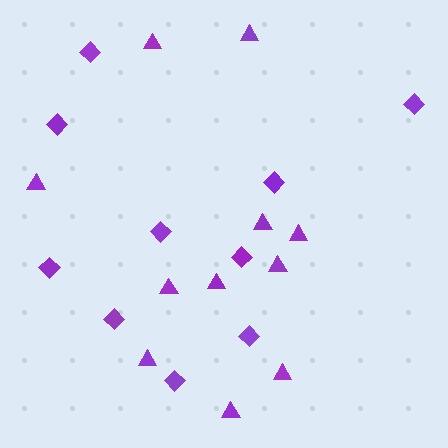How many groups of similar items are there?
There are 2 groups: one group of diamonds (10) and one group of triangles (11).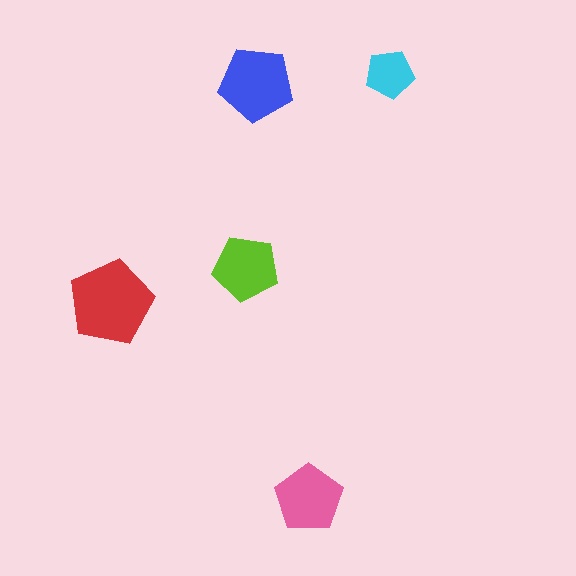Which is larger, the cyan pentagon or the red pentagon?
The red one.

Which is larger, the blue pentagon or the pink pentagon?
The blue one.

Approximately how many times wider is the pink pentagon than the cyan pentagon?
About 1.5 times wider.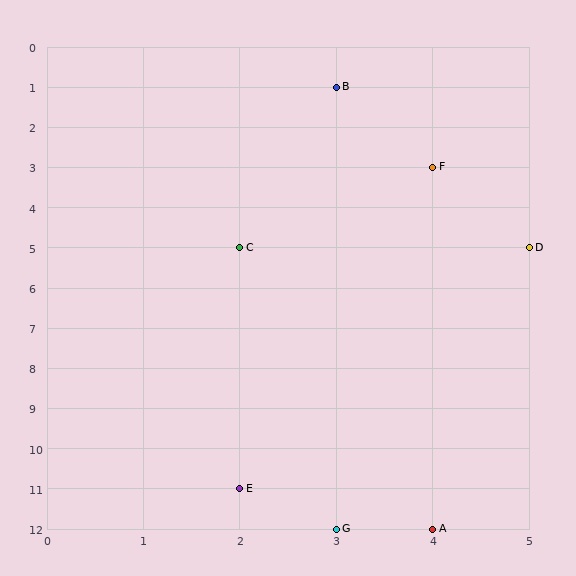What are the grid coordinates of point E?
Point E is at grid coordinates (2, 11).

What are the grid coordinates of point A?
Point A is at grid coordinates (4, 12).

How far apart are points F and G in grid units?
Points F and G are 1 column and 9 rows apart (about 9.1 grid units diagonally).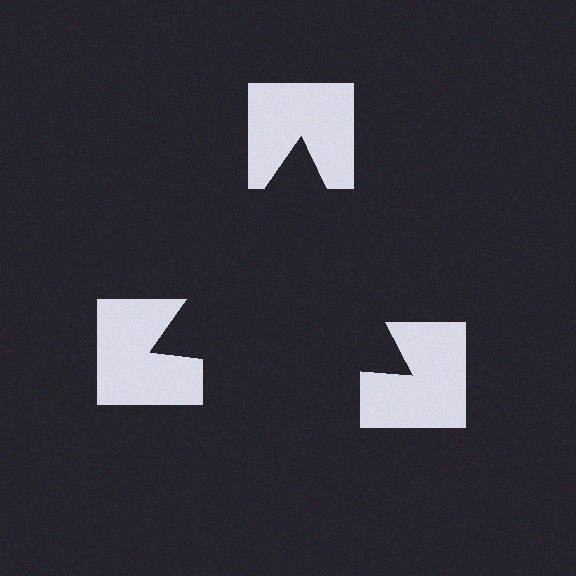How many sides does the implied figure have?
3 sides.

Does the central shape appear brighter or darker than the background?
It typically appears slightly darker than the background, even though no actual brightness change is drawn.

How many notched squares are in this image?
There are 3 — one at each vertex of the illusory triangle.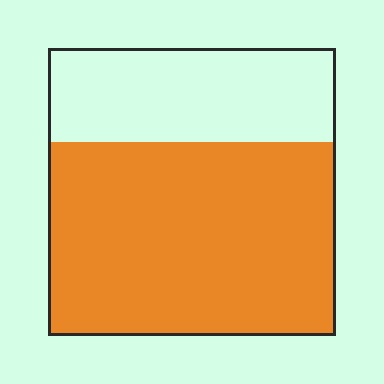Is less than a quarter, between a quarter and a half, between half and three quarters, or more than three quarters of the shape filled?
Between half and three quarters.